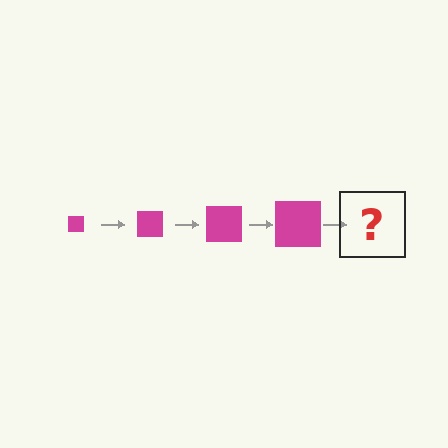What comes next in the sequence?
The next element should be a magenta square, larger than the previous one.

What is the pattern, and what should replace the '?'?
The pattern is that the square gets progressively larger each step. The '?' should be a magenta square, larger than the previous one.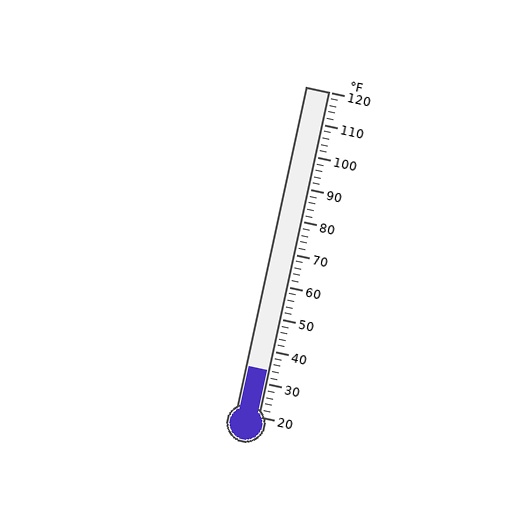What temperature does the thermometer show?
The thermometer shows approximately 34°F.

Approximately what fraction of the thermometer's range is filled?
The thermometer is filled to approximately 15% of its range.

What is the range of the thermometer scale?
The thermometer scale ranges from 20°F to 120°F.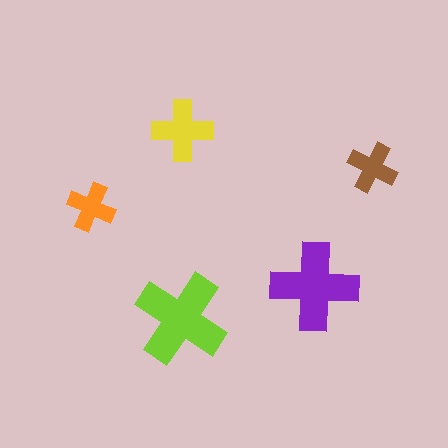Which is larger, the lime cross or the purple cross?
The lime one.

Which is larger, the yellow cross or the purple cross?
The purple one.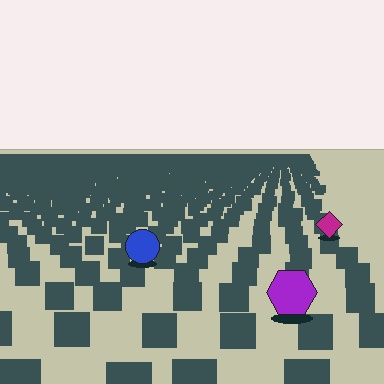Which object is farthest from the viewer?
The magenta diamond is farthest from the viewer. It appears smaller and the ground texture around it is denser.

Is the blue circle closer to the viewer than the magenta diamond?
Yes. The blue circle is closer — you can tell from the texture gradient: the ground texture is coarser near it.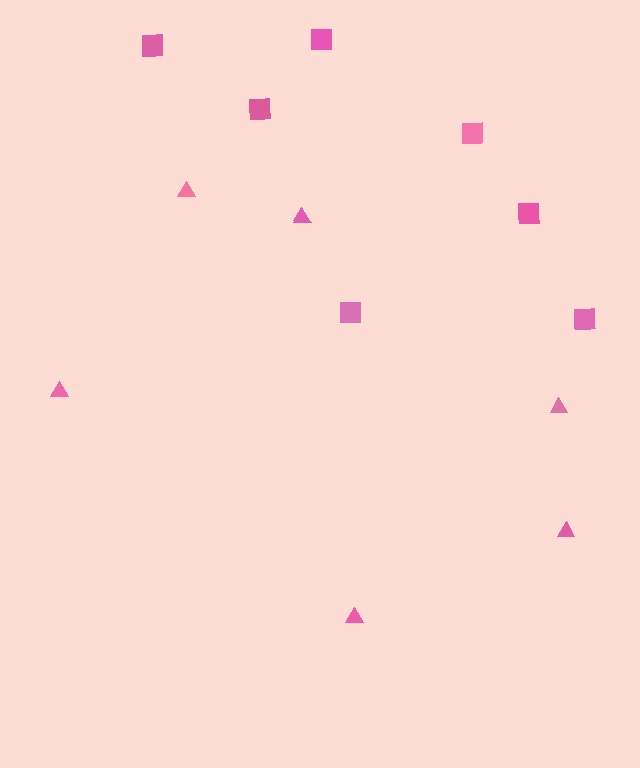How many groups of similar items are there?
There are 2 groups: one group of squares (7) and one group of triangles (6).